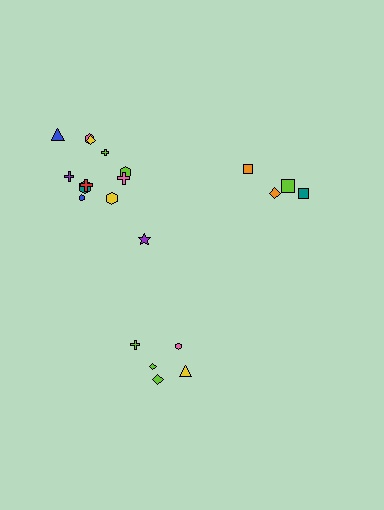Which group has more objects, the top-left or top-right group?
The top-left group.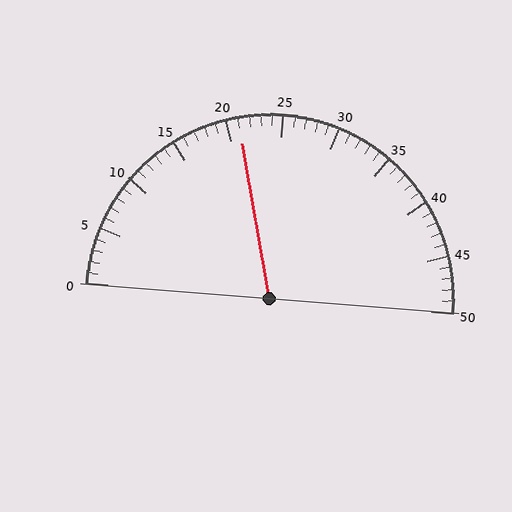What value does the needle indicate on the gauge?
The needle indicates approximately 21.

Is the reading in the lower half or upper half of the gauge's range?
The reading is in the lower half of the range (0 to 50).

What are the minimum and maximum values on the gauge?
The gauge ranges from 0 to 50.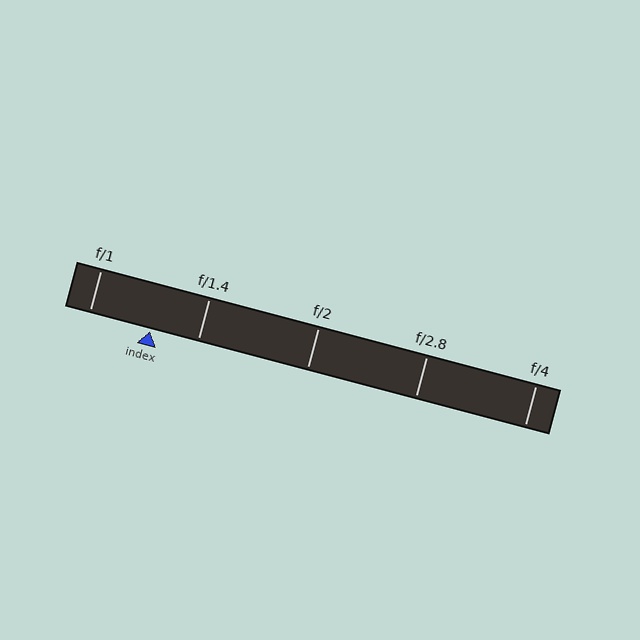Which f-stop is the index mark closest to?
The index mark is closest to f/1.4.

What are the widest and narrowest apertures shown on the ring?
The widest aperture shown is f/1 and the narrowest is f/4.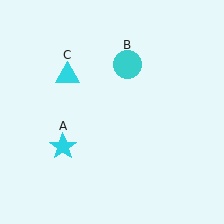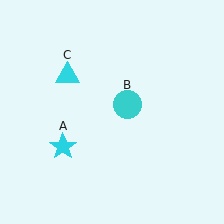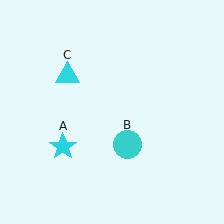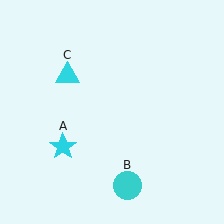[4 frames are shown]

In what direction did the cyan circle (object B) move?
The cyan circle (object B) moved down.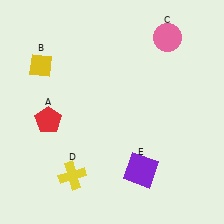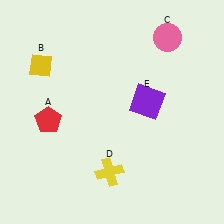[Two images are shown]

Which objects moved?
The objects that moved are: the yellow cross (D), the purple square (E).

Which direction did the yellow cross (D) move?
The yellow cross (D) moved right.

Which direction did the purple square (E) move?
The purple square (E) moved up.